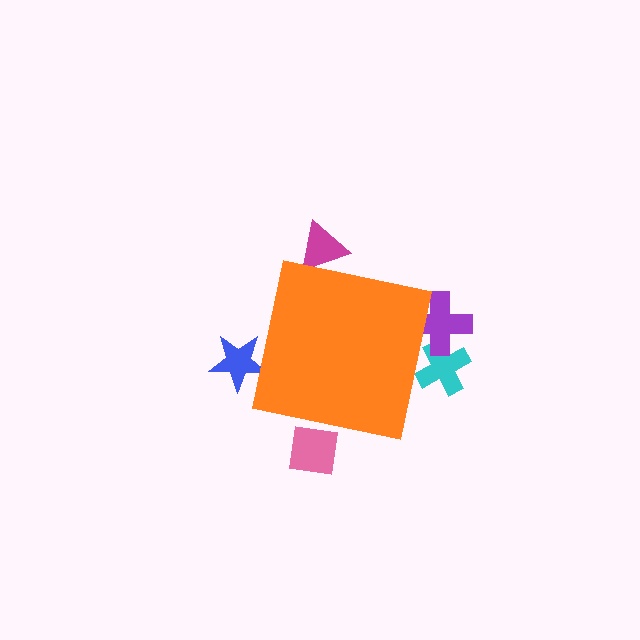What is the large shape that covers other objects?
An orange square.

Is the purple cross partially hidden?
Yes, the purple cross is partially hidden behind the orange square.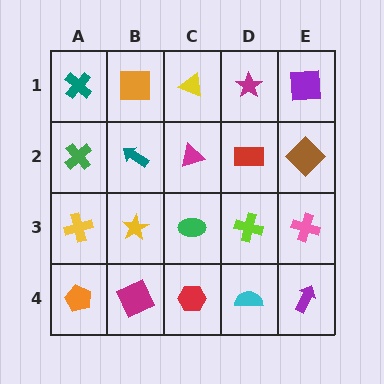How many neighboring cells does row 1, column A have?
2.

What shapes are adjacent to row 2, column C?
A yellow triangle (row 1, column C), a green ellipse (row 3, column C), a teal arrow (row 2, column B), a red rectangle (row 2, column D).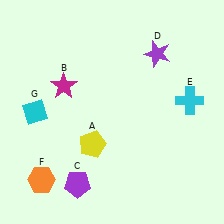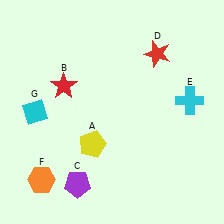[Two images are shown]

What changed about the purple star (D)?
In Image 1, D is purple. In Image 2, it changed to red.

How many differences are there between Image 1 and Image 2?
There are 2 differences between the two images.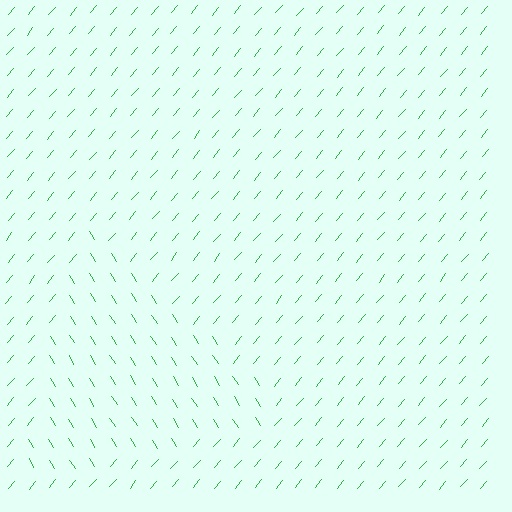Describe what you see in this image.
The image is filled with small green line segments. A triangle region in the image has lines oriented differently from the surrounding lines, creating a visible texture boundary.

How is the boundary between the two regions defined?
The boundary is defined purely by a change in line orientation (approximately 73 degrees difference). All lines are the same color and thickness.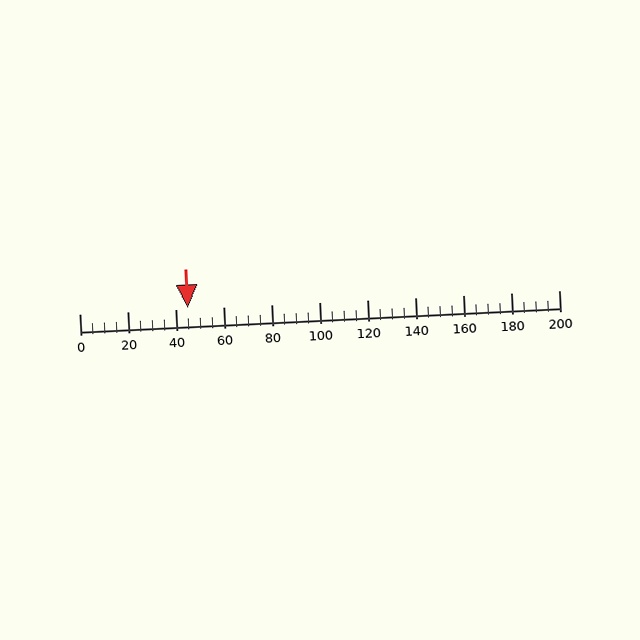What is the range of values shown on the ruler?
The ruler shows values from 0 to 200.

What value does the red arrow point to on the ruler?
The red arrow points to approximately 45.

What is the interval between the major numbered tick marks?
The major tick marks are spaced 20 units apart.